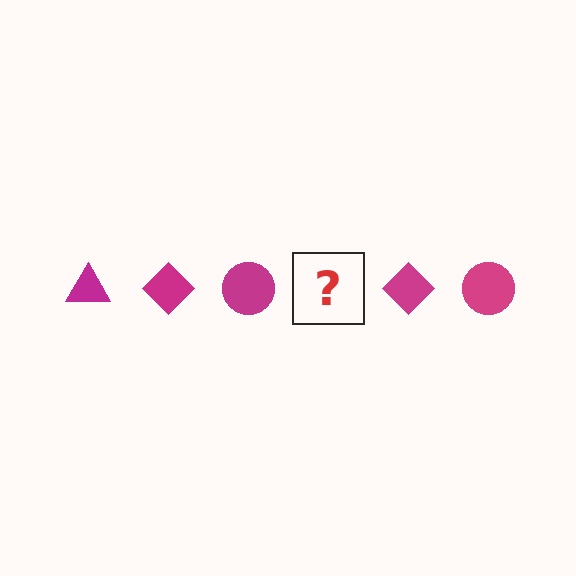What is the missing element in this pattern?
The missing element is a magenta triangle.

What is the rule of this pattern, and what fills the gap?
The rule is that the pattern cycles through triangle, diamond, circle shapes in magenta. The gap should be filled with a magenta triangle.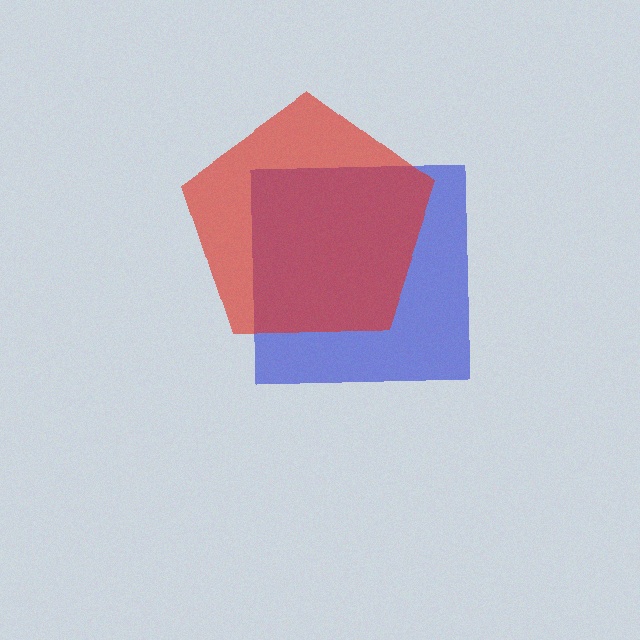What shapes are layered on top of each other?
The layered shapes are: a blue square, a red pentagon.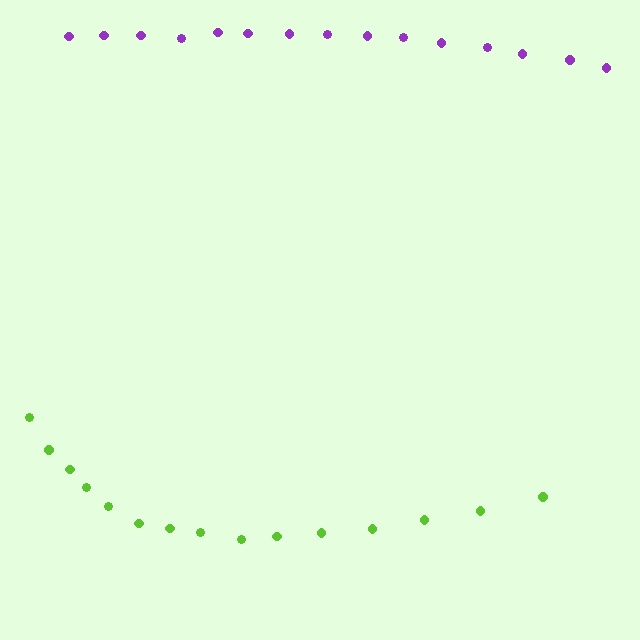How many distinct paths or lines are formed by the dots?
There are 2 distinct paths.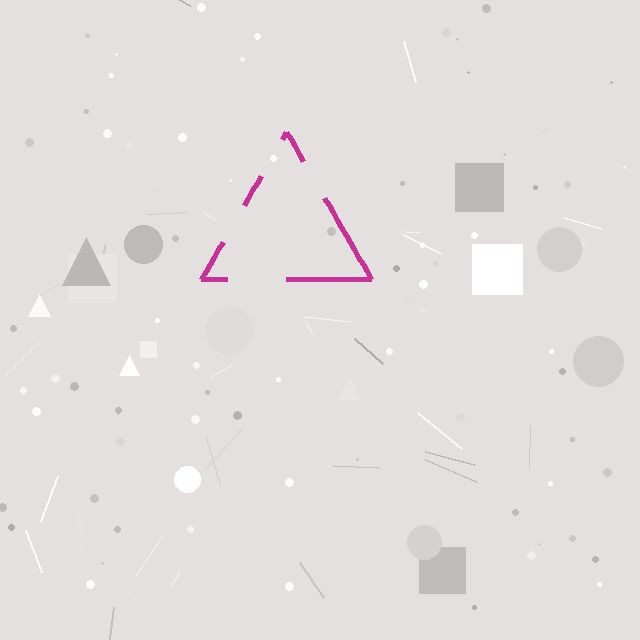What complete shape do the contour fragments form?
The contour fragments form a triangle.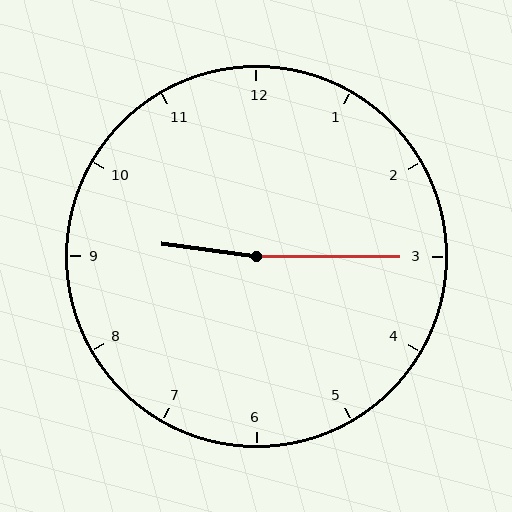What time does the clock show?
9:15.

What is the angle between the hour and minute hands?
Approximately 172 degrees.